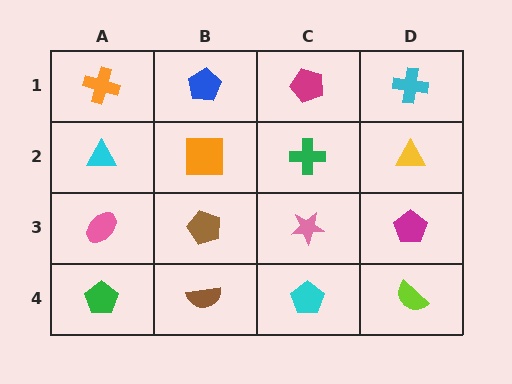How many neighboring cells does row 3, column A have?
3.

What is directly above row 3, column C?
A green cross.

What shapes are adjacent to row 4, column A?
A pink ellipse (row 3, column A), a brown semicircle (row 4, column B).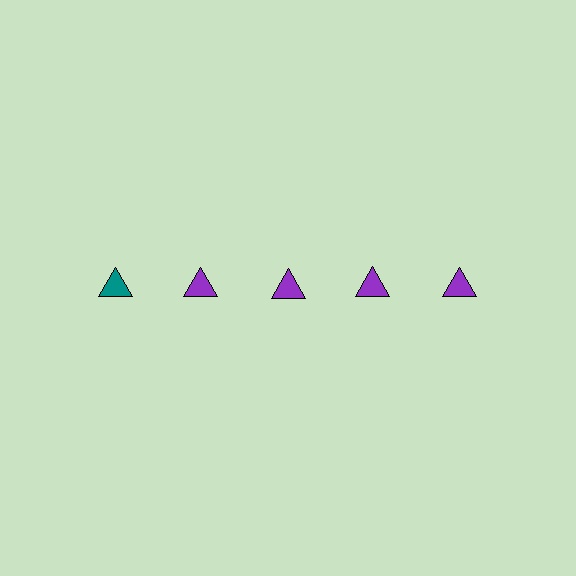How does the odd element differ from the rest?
It has a different color: teal instead of purple.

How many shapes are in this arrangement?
There are 5 shapes arranged in a grid pattern.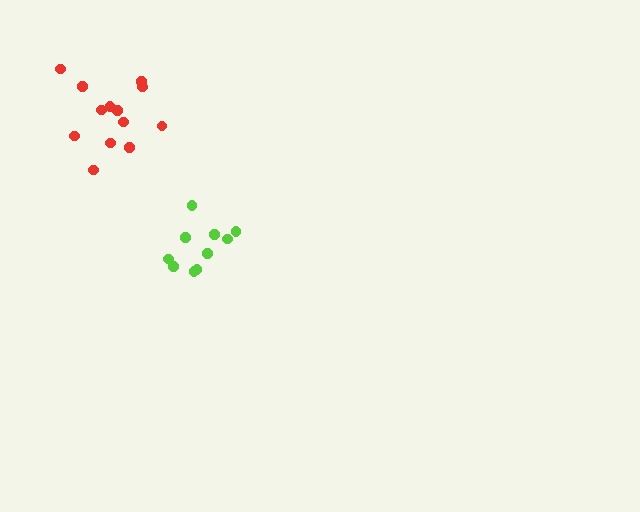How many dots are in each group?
Group 1: 10 dots, Group 2: 13 dots (23 total).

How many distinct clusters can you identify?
There are 2 distinct clusters.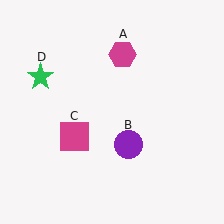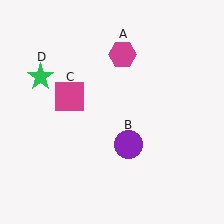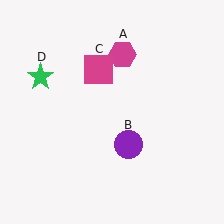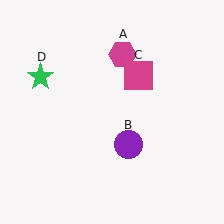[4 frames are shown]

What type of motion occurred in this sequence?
The magenta square (object C) rotated clockwise around the center of the scene.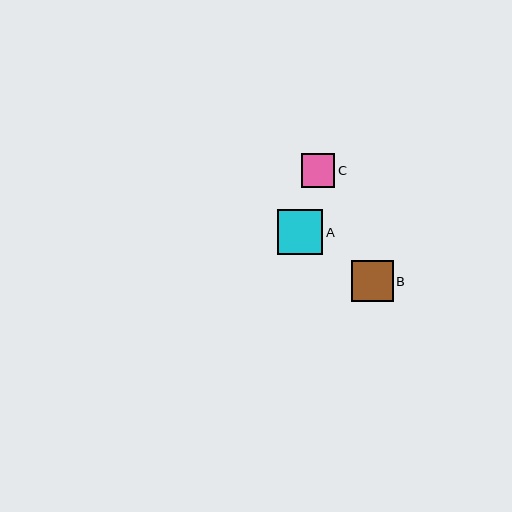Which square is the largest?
Square A is the largest with a size of approximately 46 pixels.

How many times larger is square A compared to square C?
Square A is approximately 1.4 times the size of square C.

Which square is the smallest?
Square C is the smallest with a size of approximately 33 pixels.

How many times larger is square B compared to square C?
Square B is approximately 1.3 times the size of square C.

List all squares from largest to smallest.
From largest to smallest: A, B, C.